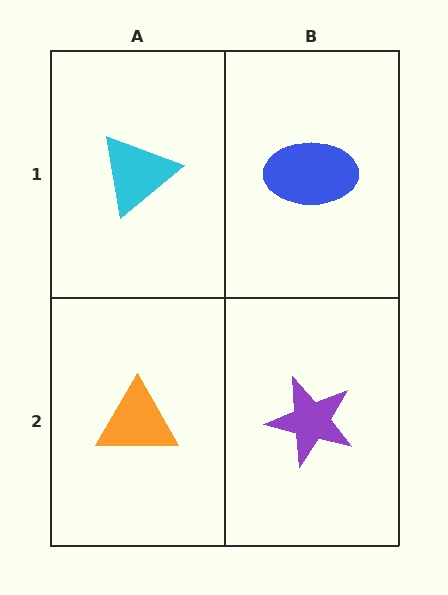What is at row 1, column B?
A blue ellipse.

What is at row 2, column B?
A purple star.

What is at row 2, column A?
An orange triangle.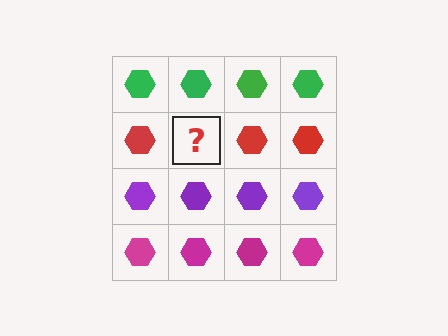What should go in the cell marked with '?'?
The missing cell should contain a red hexagon.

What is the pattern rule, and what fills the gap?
The rule is that each row has a consistent color. The gap should be filled with a red hexagon.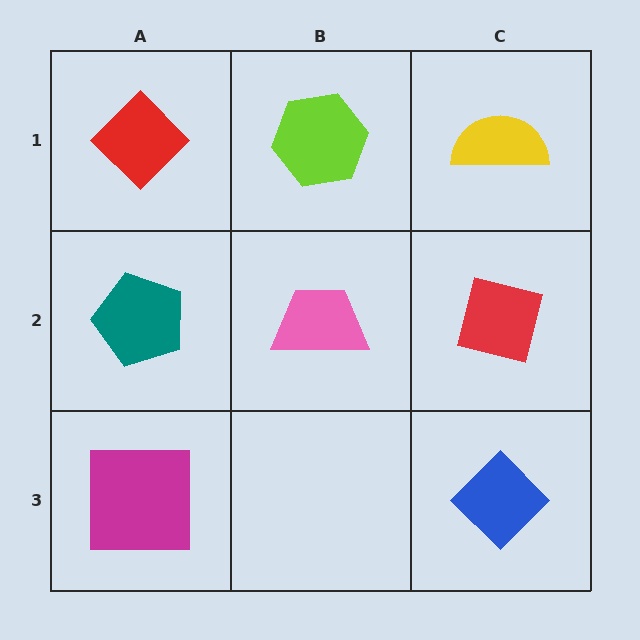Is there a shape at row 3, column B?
No, that cell is empty.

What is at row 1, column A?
A red diamond.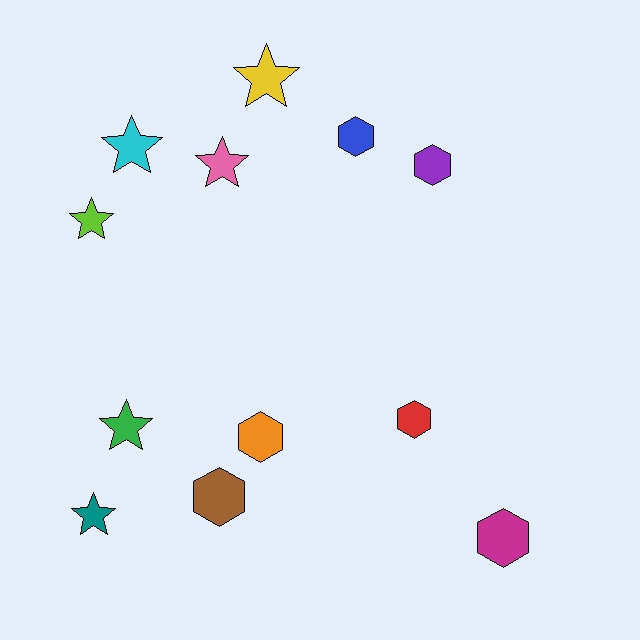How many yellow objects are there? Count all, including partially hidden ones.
There is 1 yellow object.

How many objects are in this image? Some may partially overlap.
There are 12 objects.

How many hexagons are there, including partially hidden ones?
There are 6 hexagons.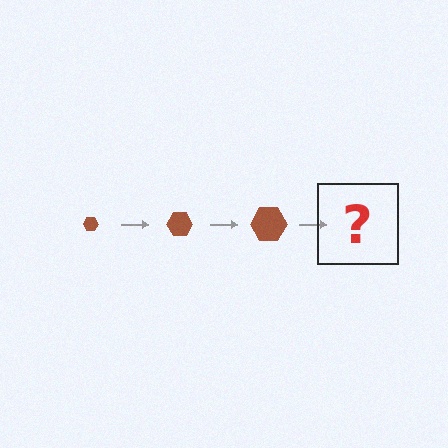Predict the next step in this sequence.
The next step is a brown hexagon, larger than the previous one.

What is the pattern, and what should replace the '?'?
The pattern is that the hexagon gets progressively larger each step. The '?' should be a brown hexagon, larger than the previous one.